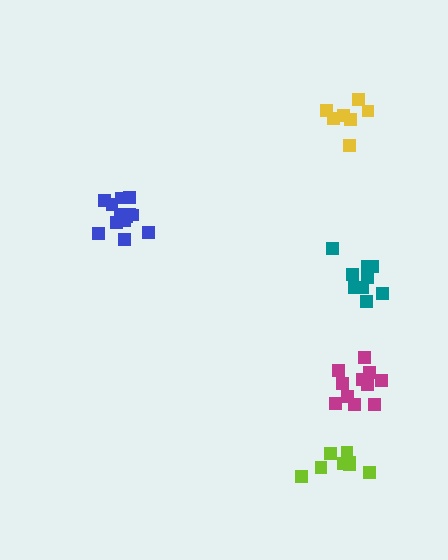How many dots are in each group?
Group 1: 13 dots, Group 2: 8 dots, Group 3: 9 dots, Group 4: 11 dots, Group 5: 7 dots (48 total).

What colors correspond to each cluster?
The clusters are colored: blue, lime, teal, magenta, yellow.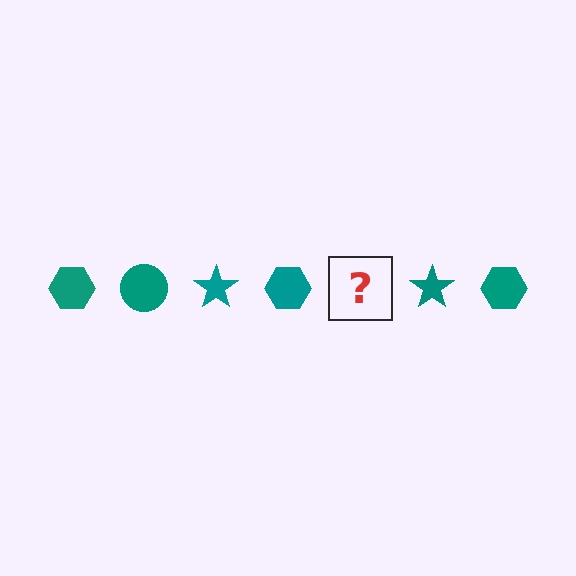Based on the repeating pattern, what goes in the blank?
The blank should be a teal circle.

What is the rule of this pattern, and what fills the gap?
The rule is that the pattern cycles through hexagon, circle, star shapes in teal. The gap should be filled with a teal circle.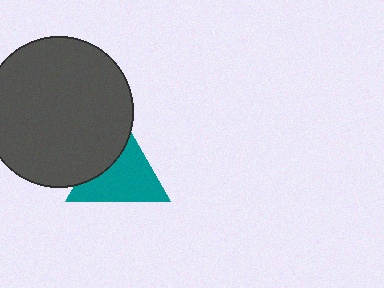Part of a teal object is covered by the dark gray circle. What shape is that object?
It is a triangle.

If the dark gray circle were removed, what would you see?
You would see the complete teal triangle.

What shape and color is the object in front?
The object in front is a dark gray circle.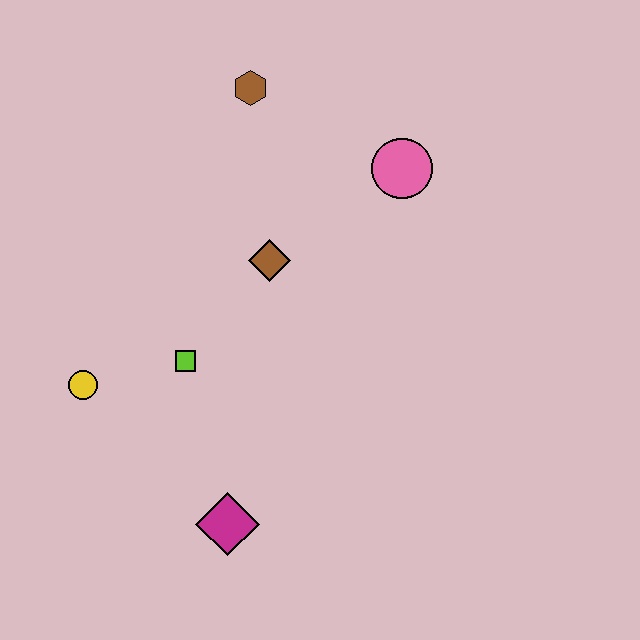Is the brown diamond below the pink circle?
Yes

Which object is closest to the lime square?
The yellow circle is closest to the lime square.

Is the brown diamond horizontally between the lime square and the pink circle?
Yes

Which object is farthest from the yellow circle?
The pink circle is farthest from the yellow circle.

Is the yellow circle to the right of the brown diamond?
No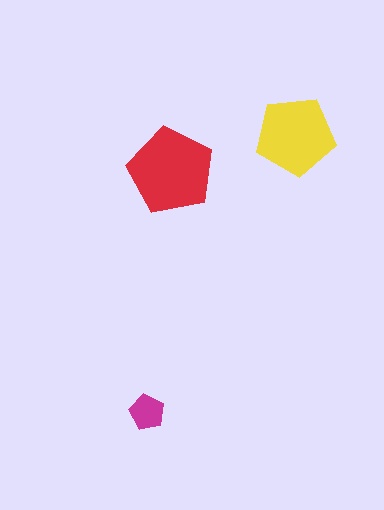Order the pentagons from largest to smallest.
the red one, the yellow one, the magenta one.